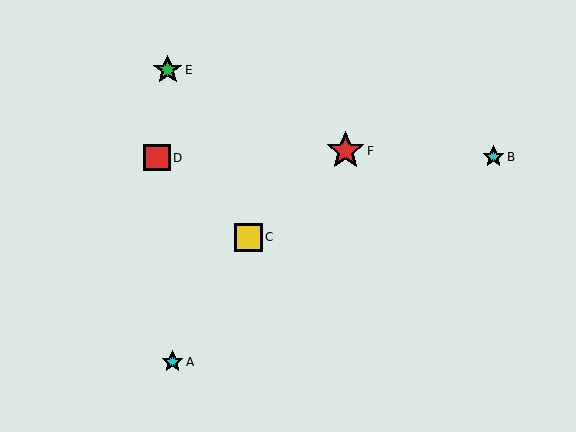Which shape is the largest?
The red star (labeled F) is the largest.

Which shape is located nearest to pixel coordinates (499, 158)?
The cyan star (labeled B) at (494, 157) is nearest to that location.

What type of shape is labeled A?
Shape A is a cyan star.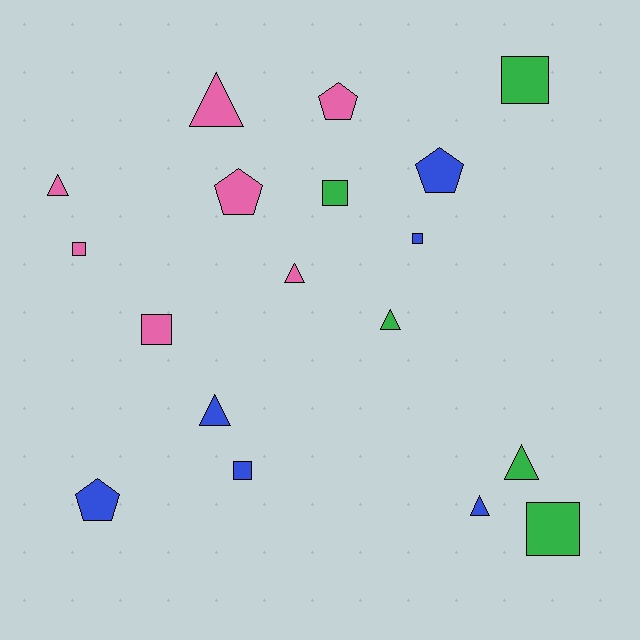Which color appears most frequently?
Pink, with 7 objects.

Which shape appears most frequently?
Triangle, with 7 objects.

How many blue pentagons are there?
There are 2 blue pentagons.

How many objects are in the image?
There are 18 objects.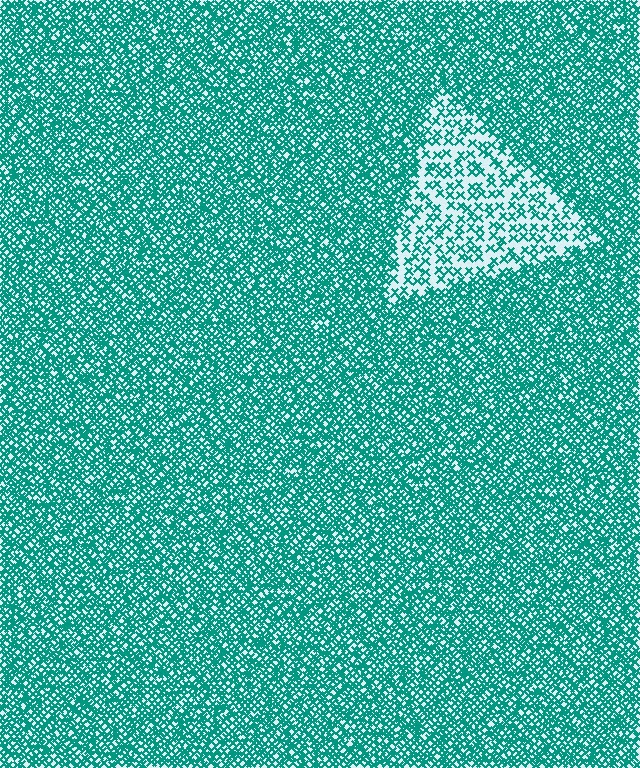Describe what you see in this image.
The image contains small teal elements arranged at two different densities. A triangle-shaped region is visible where the elements are less densely packed than the surrounding area.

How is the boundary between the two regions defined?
The boundary is defined by a change in element density (approximately 2.5x ratio). All elements are the same color, size, and shape.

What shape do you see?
I see a triangle.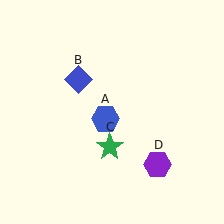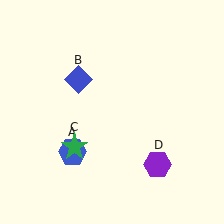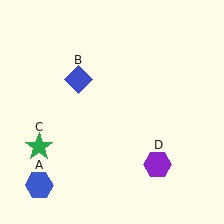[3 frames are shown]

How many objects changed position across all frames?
2 objects changed position: blue hexagon (object A), green star (object C).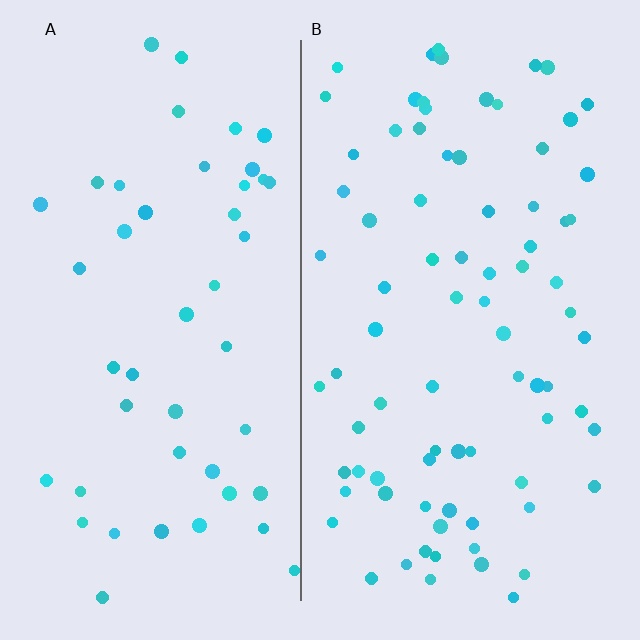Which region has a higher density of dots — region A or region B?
B (the right).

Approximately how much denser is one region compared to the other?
Approximately 1.8× — region B over region A.